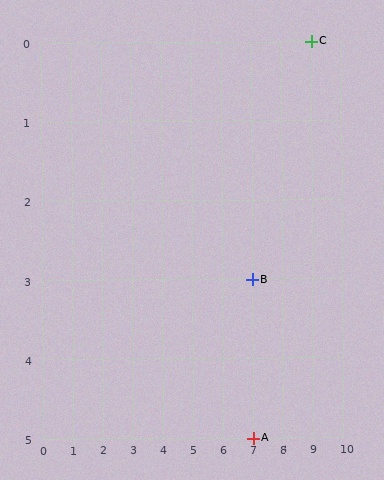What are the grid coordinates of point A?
Point A is at grid coordinates (7, 5).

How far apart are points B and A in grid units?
Points B and A are 2 rows apart.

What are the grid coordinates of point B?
Point B is at grid coordinates (7, 3).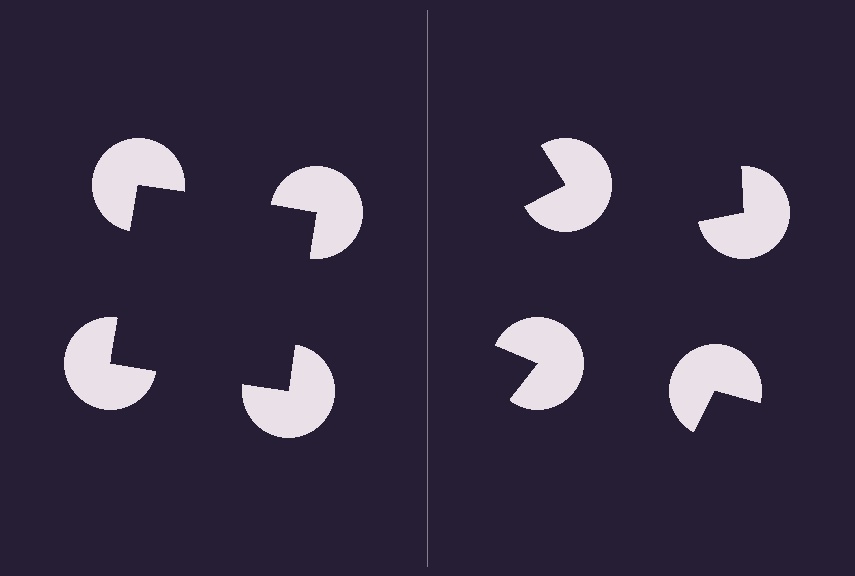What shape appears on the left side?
An illusory square.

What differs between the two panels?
The pac-man discs are positioned identically on both sides; only the wedge orientations differ. On the left they align to a square; on the right they are misaligned.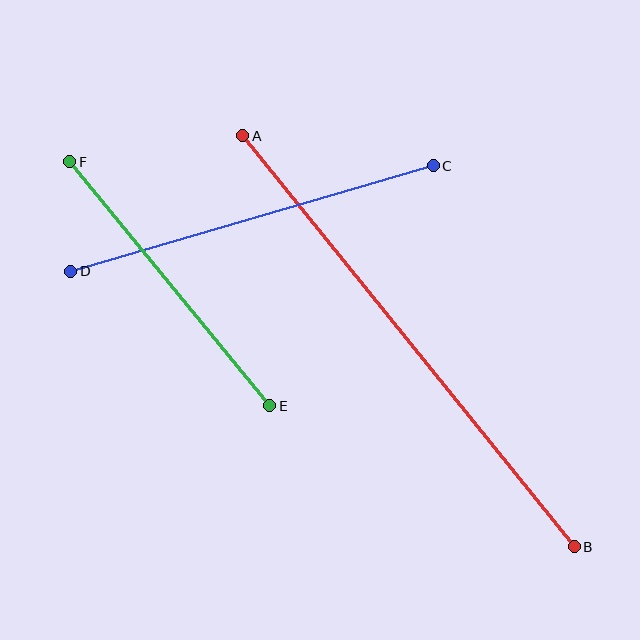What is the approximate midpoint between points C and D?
The midpoint is at approximately (252, 218) pixels.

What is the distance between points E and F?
The distance is approximately 316 pixels.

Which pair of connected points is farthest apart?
Points A and B are farthest apart.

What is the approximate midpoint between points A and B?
The midpoint is at approximately (409, 341) pixels.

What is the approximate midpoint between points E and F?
The midpoint is at approximately (170, 284) pixels.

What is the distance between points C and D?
The distance is approximately 378 pixels.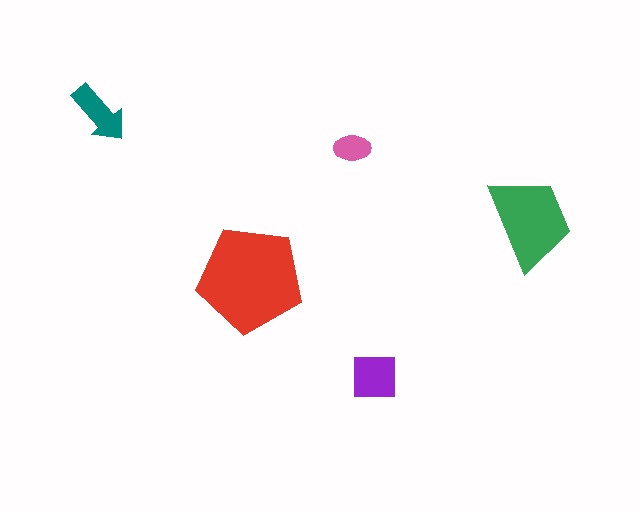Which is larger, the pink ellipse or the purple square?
The purple square.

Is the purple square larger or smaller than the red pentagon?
Smaller.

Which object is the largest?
The red pentagon.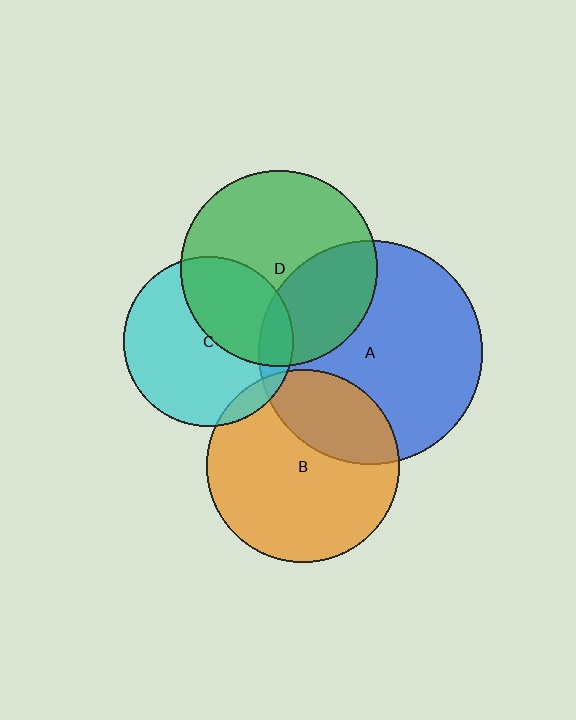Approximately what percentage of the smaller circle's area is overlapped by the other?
Approximately 10%.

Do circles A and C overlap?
Yes.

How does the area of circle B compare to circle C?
Approximately 1.3 times.